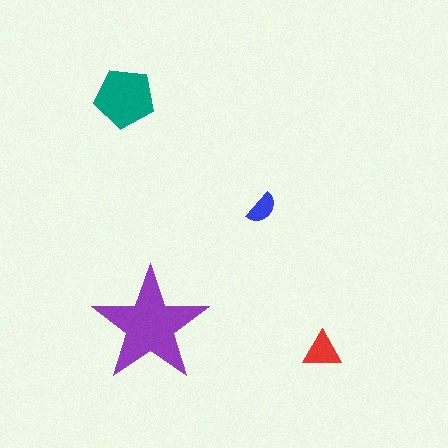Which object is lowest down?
The red triangle is bottommost.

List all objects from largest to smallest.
The purple star, the teal pentagon, the red triangle, the blue semicircle.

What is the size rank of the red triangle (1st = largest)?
3rd.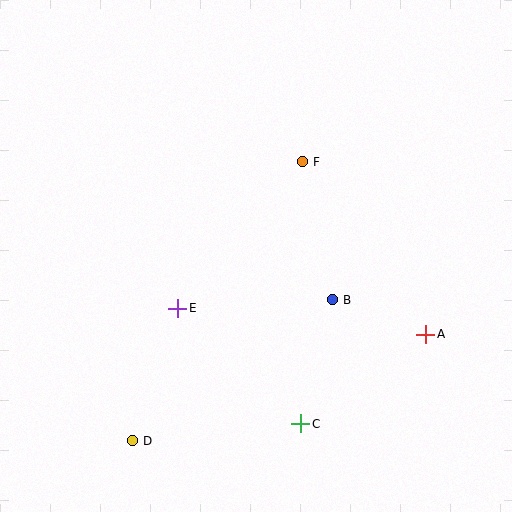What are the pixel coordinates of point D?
Point D is at (132, 441).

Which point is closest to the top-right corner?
Point F is closest to the top-right corner.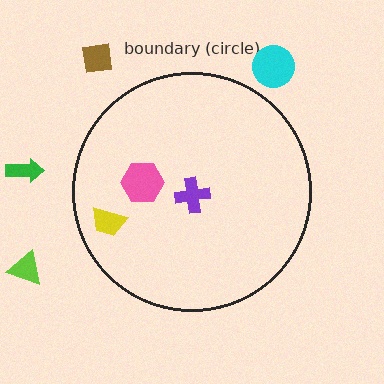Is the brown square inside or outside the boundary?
Outside.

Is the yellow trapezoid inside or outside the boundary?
Inside.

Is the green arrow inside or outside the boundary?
Outside.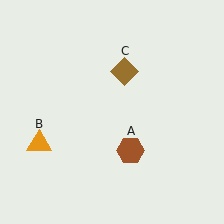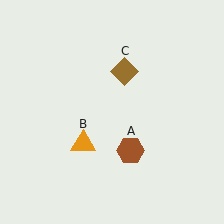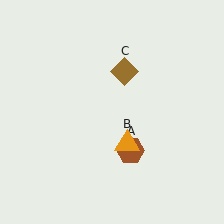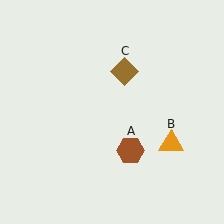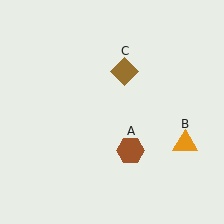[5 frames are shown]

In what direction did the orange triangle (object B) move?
The orange triangle (object B) moved right.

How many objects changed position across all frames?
1 object changed position: orange triangle (object B).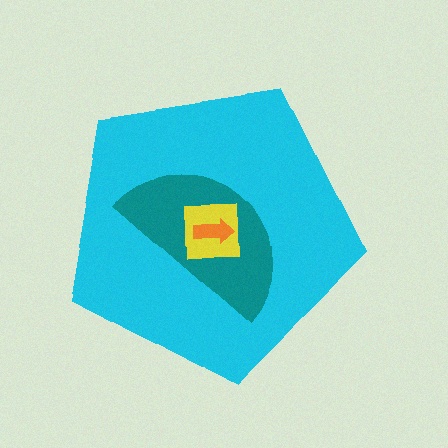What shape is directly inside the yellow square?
The orange arrow.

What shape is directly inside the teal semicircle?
The yellow square.